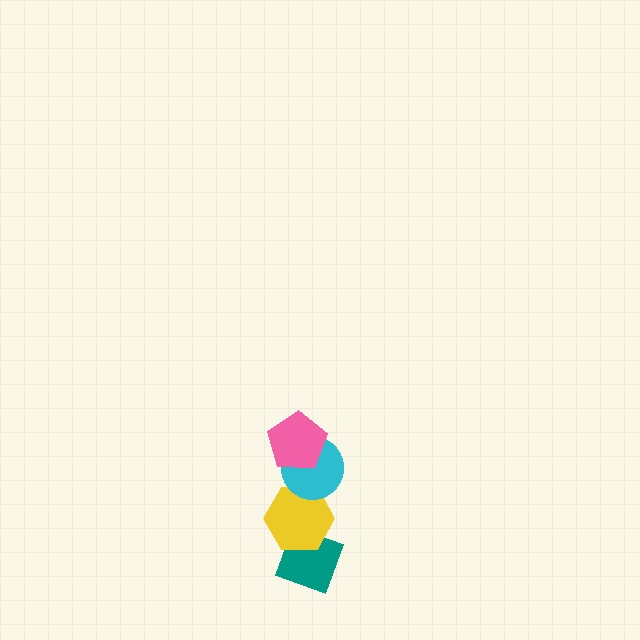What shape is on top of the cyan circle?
The pink pentagon is on top of the cyan circle.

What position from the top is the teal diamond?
The teal diamond is 4th from the top.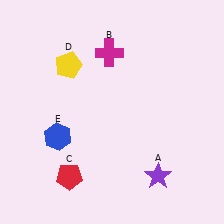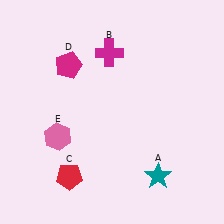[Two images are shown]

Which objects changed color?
A changed from purple to teal. D changed from yellow to magenta. E changed from blue to pink.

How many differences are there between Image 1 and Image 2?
There are 3 differences between the two images.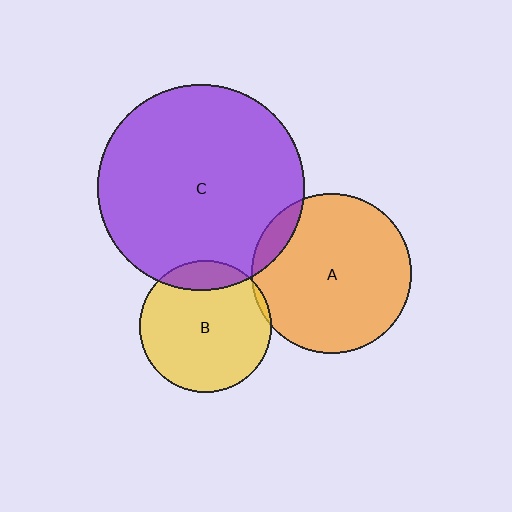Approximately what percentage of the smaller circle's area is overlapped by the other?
Approximately 15%.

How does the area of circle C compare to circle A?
Approximately 1.7 times.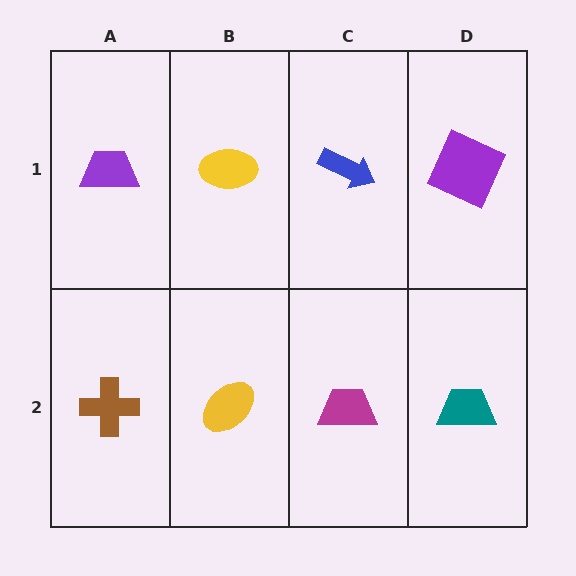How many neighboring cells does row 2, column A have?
2.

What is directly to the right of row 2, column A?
A yellow ellipse.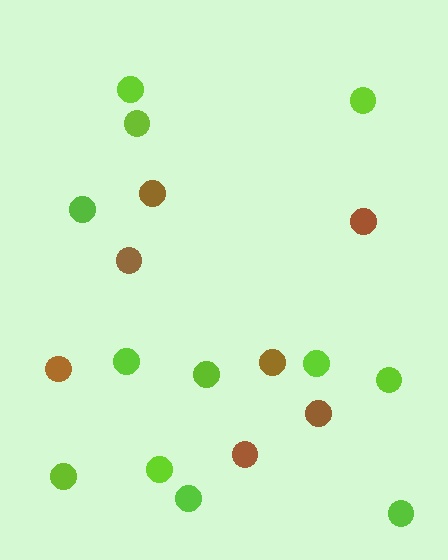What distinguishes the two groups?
There are 2 groups: one group of brown circles (7) and one group of lime circles (12).